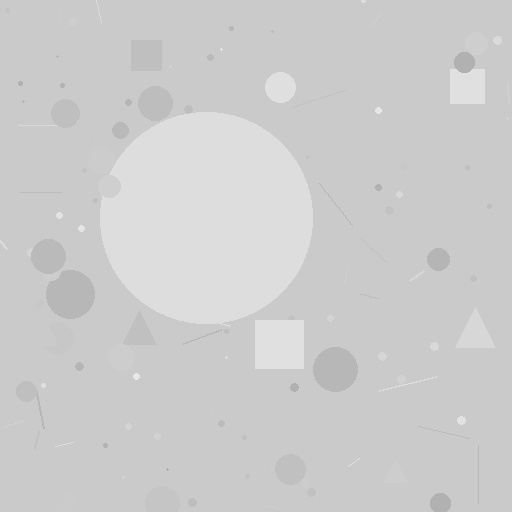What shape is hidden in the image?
A circle is hidden in the image.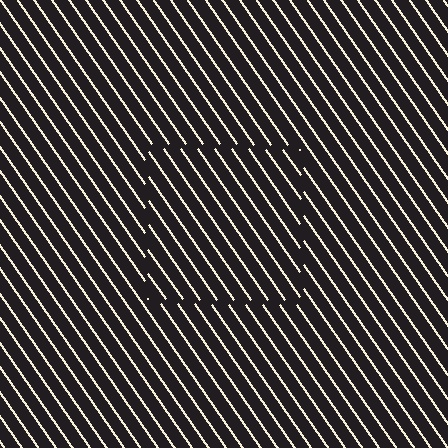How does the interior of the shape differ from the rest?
The interior of the shape contains the same grating, shifted by half a period — the contour is defined by the phase discontinuity where line-ends from the inner and outer gratings abut.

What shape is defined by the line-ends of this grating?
An illusory square. The interior of the shape contains the same grating, shifted by half a period — the contour is defined by the phase discontinuity where line-ends from the inner and outer gratings abut.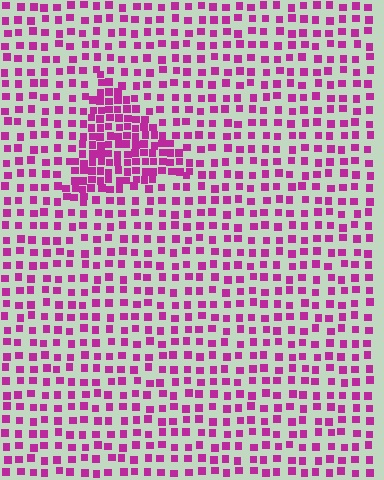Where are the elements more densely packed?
The elements are more densely packed inside the triangle boundary.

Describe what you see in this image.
The image contains small magenta elements arranged at two different densities. A triangle-shaped region is visible where the elements are more densely packed than the surrounding area.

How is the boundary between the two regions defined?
The boundary is defined by a change in element density (approximately 2.2x ratio). All elements are the same color, size, and shape.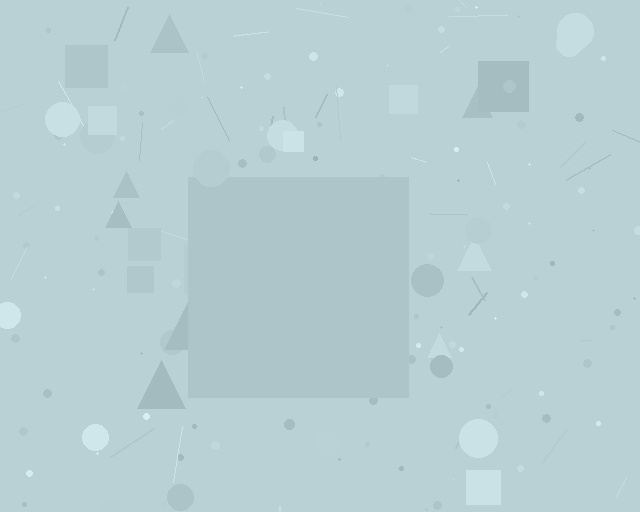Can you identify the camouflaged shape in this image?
The camouflaged shape is a square.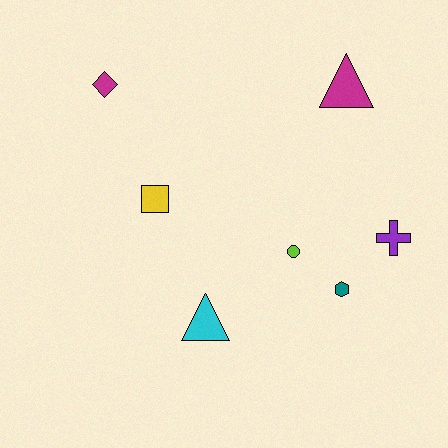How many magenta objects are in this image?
There are 2 magenta objects.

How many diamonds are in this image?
There is 1 diamond.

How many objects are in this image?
There are 7 objects.